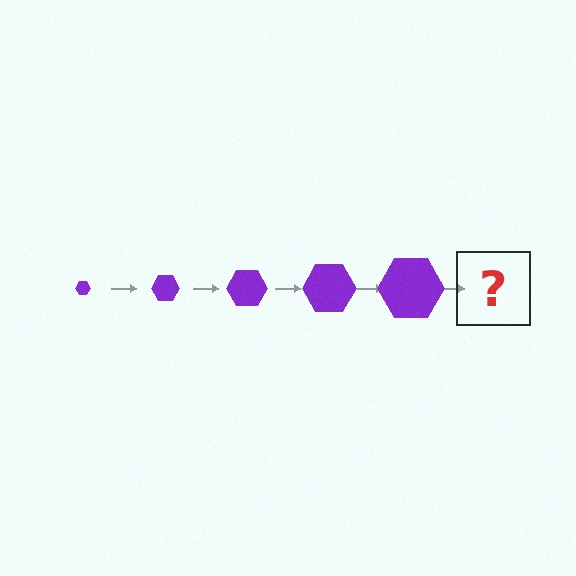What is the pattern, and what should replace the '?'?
The pattern is that the hexagon gets progressively larger each step. The '?' should be a purple hexagon, larger than the previous one.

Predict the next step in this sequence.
The next step is a purple hexagon, larger than the previous one.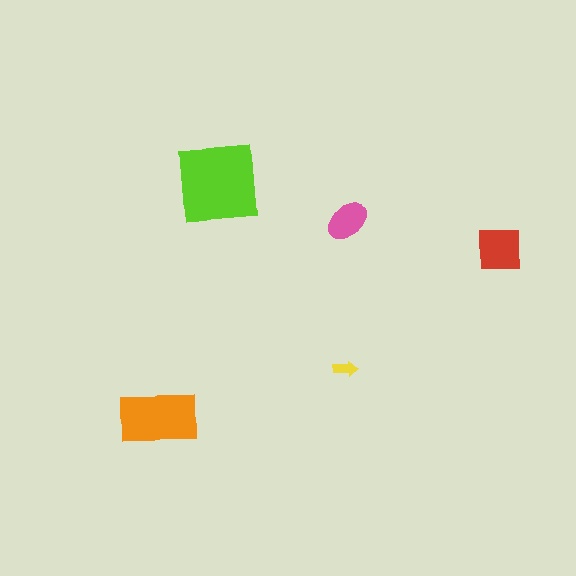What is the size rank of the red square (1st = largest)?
3rd.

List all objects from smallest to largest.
The yellow arrow, the pink ellipse, the red square, the orange rectangle, the lime square.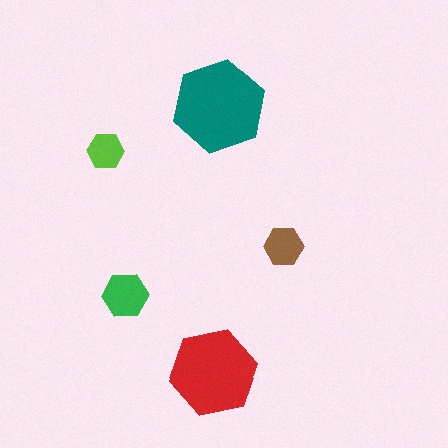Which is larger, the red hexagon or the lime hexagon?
The red one.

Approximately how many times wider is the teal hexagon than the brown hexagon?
About 2.5 times wider.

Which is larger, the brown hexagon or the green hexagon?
The green one.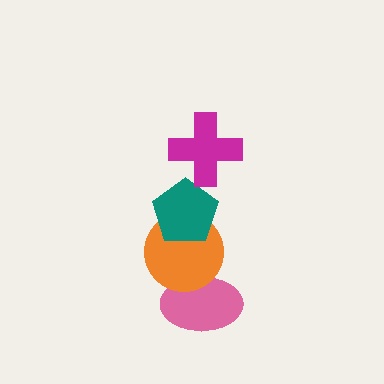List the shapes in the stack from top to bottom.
From top to bottom: the magenta cross, the teal pentagon, the orange circle, the pink ellipse.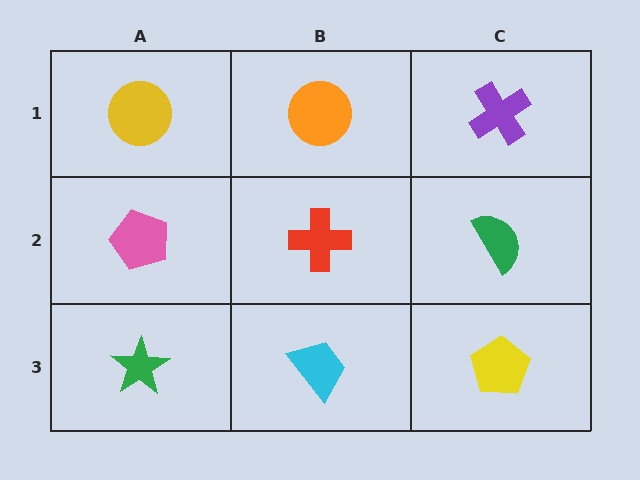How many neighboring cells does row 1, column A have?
2.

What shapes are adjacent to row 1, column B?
A red cross (row 2, column B), a yellow circle (row 1, column A), a purple cross (row 1, column C).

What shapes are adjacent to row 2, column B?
An orange circle (row 1, column B), a cyan trapezoid (row 3, column B), a pink pentagon (row 2, column A), a green semicircle (row 2, column C).